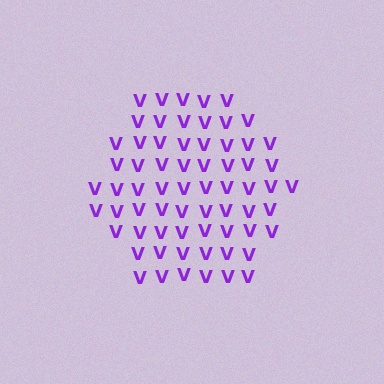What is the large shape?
The large shape is a hexagon.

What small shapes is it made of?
It is made of small letter V's.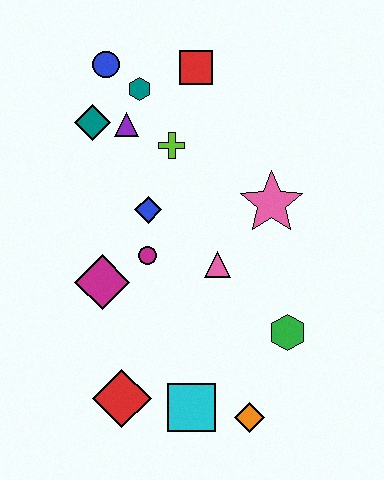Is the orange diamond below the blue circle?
Yes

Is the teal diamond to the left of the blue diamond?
Yes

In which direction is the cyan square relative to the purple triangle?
The cyan square is below the purple triangle.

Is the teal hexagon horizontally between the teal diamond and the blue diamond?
Yes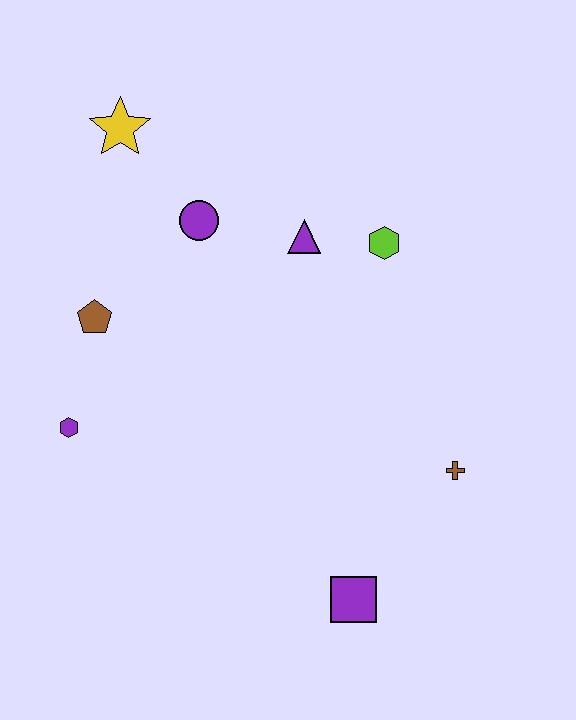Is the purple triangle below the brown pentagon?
No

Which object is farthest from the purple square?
The yellow star is farthest from the purple square.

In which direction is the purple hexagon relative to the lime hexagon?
The purple hexagon is to the left of the lime hexagon.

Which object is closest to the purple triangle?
The lime hexagon is closest to the purple triangle.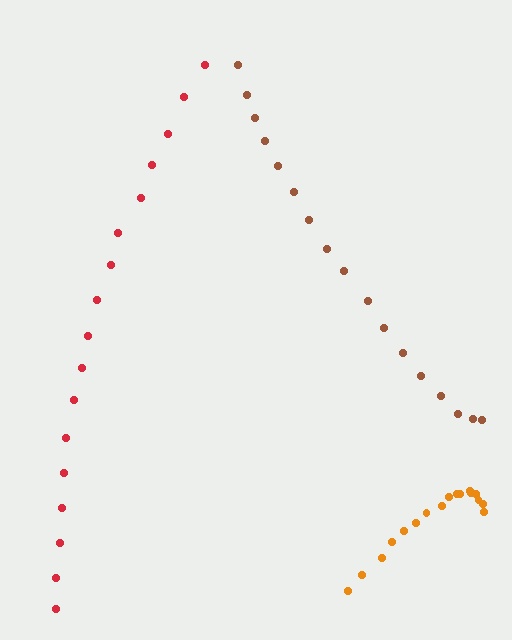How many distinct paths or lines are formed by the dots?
There are 3 distinct paths.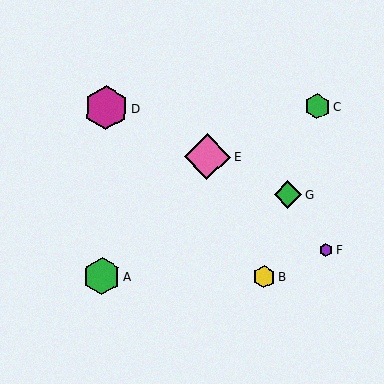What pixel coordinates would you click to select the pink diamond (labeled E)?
Click at (207, 156) to select the pink diamond E.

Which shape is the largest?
The pink diamond (labeled E) is the largest.